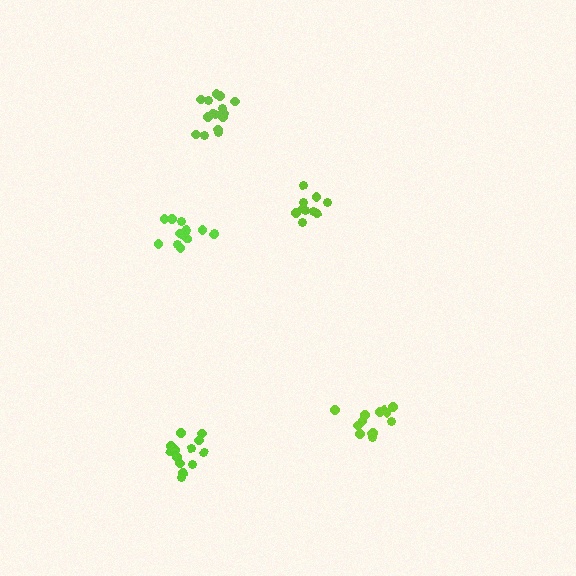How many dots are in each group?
Group 1: 10 dots, Group 2: 14 dots, Group 3: 13 dots, Group 4: 14 dots, Group 5: 15 dots (66 total).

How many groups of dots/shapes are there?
There are 5 groups.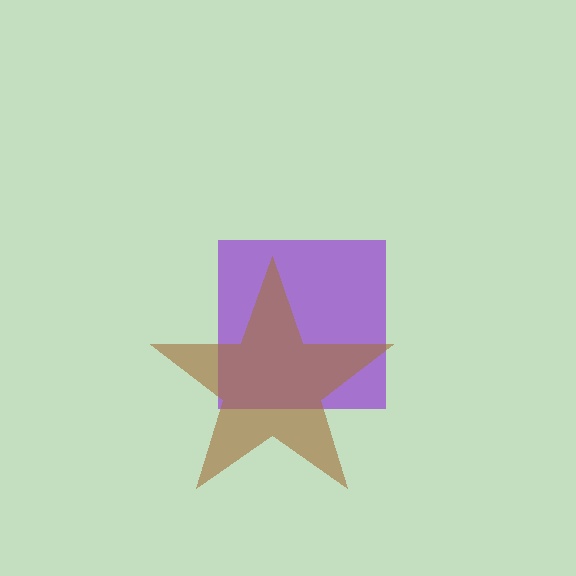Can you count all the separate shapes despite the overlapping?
Yes, there are 2 separate shapes.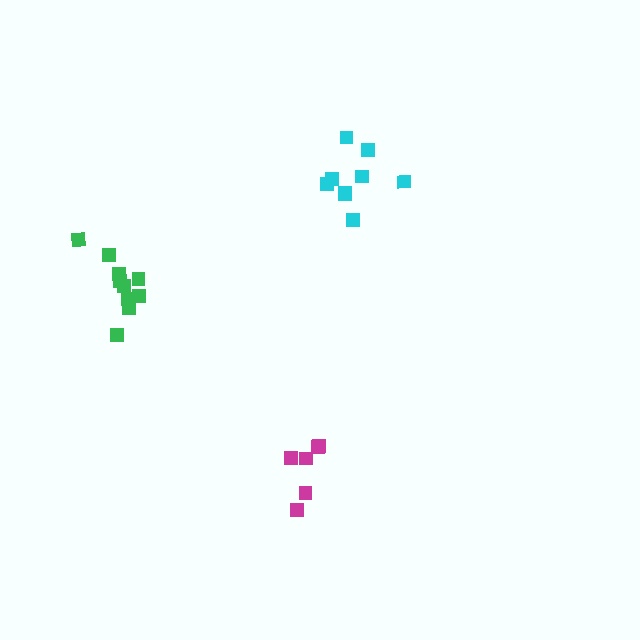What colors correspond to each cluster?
The clusters are colored: magenta, green, cyan.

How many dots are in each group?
Group 1: 6 dots, Group 2: 10 dots, Group 3: 9 dots (25 total).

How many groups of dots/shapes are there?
There are 3 groups.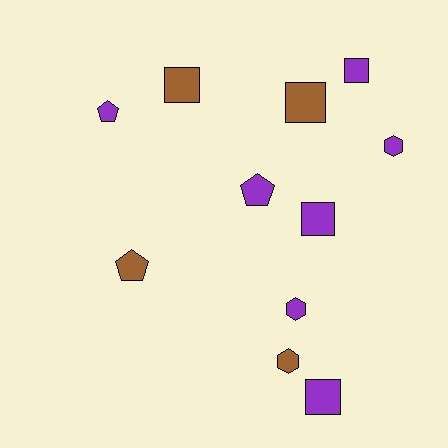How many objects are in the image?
There are 11 objects.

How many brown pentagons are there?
There is 1 brown pentagon.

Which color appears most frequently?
Purple, with 7 objects.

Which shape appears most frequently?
Square, with 5 objects.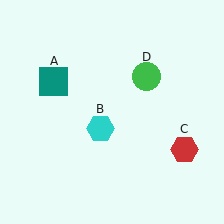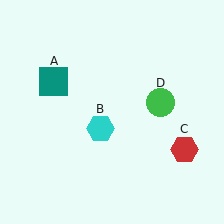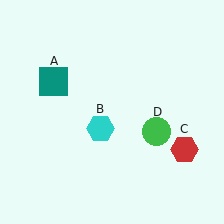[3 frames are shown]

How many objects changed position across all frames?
1 object changed position: green circle (object D).